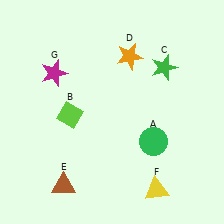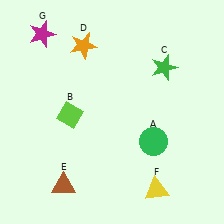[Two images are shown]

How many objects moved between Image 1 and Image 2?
2 objects moved between the two images.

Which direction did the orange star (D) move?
The orange star (D) moved left.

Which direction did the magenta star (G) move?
The magenta star (G) moved up.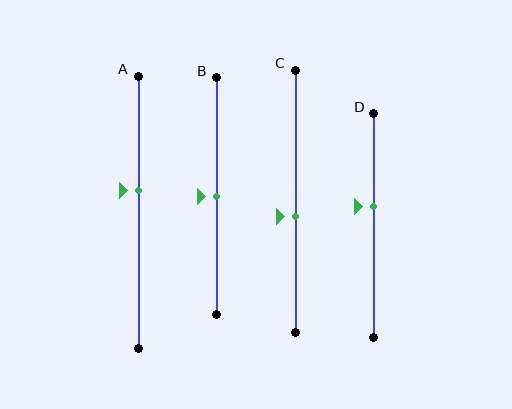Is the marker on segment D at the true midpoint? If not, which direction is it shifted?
No, the marker on segment D is shifted upward by about 8% of the segment length.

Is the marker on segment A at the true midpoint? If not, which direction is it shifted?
No, the marker on segment A is shifted upward by about 8% of the segment length.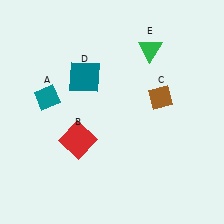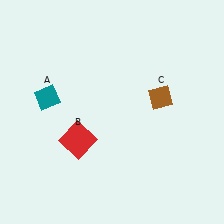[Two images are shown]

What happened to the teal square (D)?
The teal square (D) was removed in Image 2. It was in the top-left area of Image 1.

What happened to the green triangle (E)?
The green triangle (E) was removed in Image 2. It was in the top-right area of Image 1.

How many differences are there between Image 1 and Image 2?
There are 2 differences between the two images.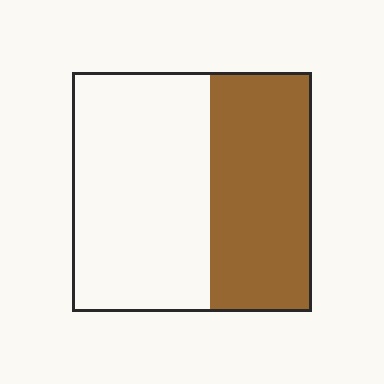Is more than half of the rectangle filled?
No.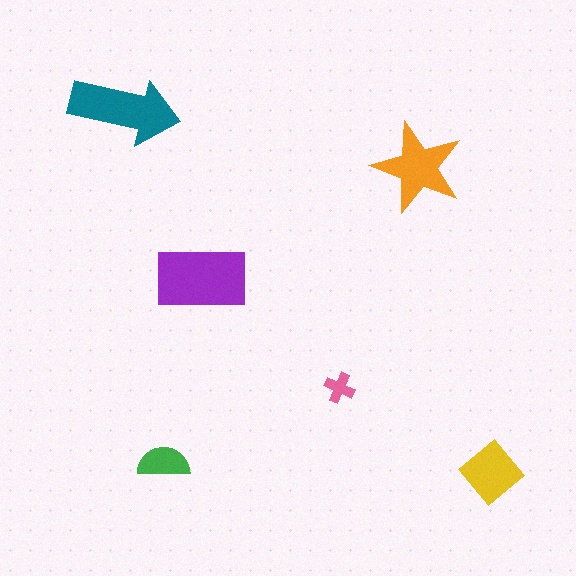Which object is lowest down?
The yellow diamond is bottommost.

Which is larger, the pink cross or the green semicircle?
The green semicircle.